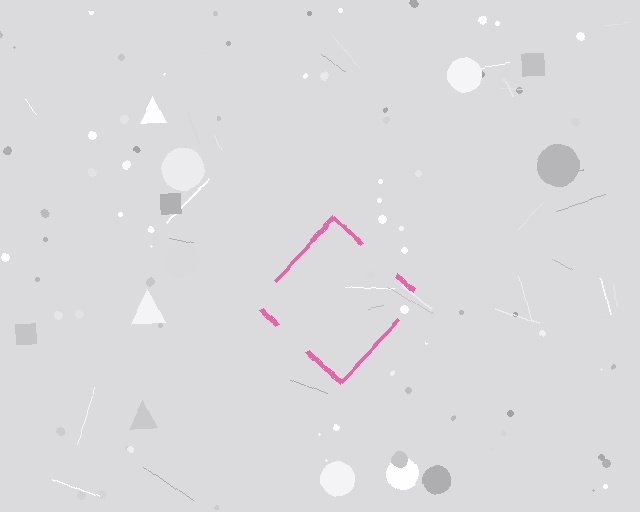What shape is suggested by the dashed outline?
The dashed outline suggests a diamond.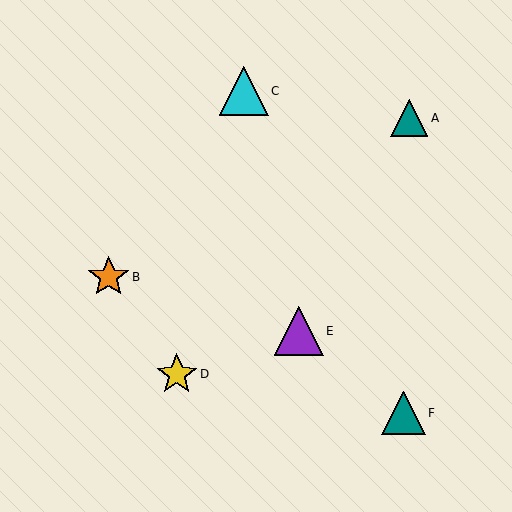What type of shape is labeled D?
Shape D is a yellow star.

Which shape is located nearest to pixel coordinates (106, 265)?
The orange star (labeled B) at (109, 277) is nearest to that location.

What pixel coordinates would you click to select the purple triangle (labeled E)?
Click at (299, 331) to select the purple triangle E.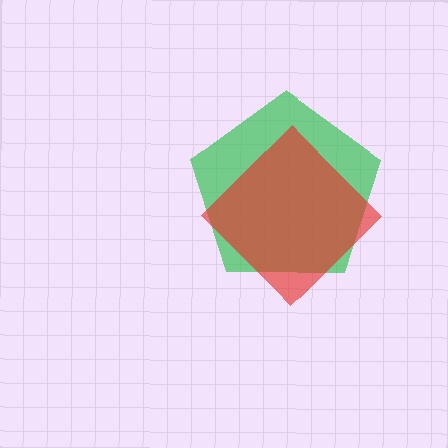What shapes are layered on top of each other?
The layered shapes are: a green pentagon, a red diamond.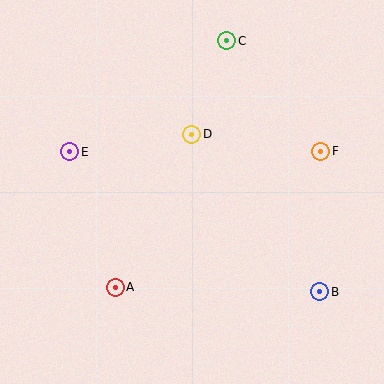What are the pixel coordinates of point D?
Point D is at (191, 134).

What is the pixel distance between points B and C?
The distance between B and C is 268 pixels.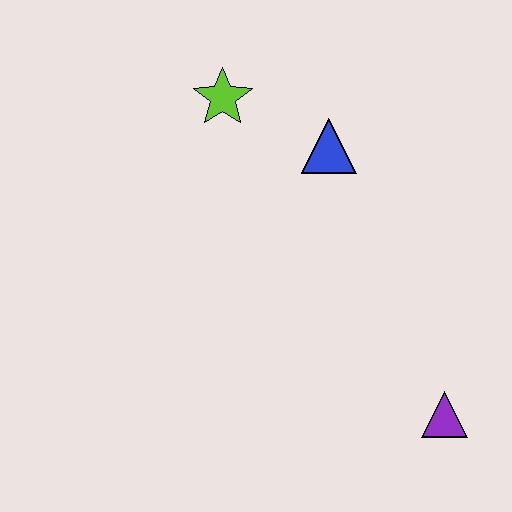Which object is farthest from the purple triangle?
The lime star is farthest from the purple triangle.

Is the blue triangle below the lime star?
Yes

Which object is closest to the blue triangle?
The lime star is closest to the blue triangle.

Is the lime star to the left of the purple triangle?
Yes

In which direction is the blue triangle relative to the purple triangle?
The blue triangle is above the purple triangle.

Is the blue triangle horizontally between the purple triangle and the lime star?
Yes